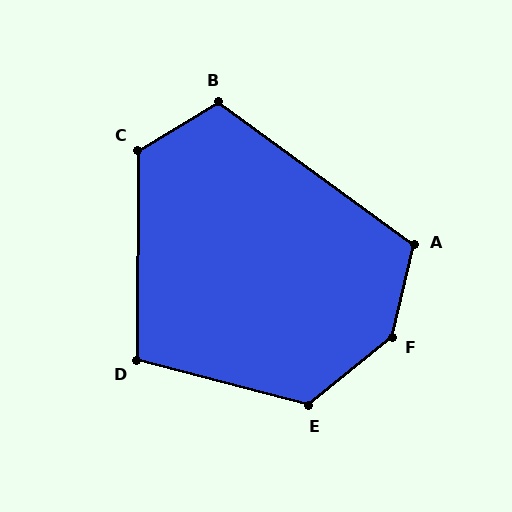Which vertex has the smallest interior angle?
D, at approximately 104 degrees.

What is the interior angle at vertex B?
Approximately 113 degrees (obtuse).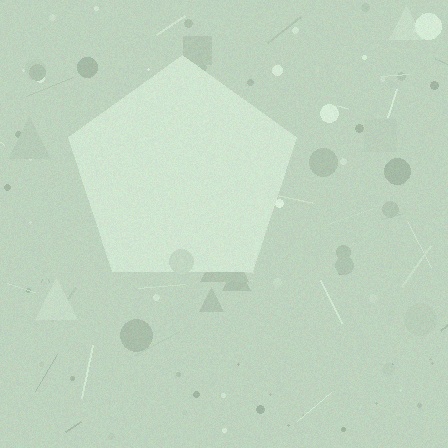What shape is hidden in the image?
A pentagon is hidden in the image.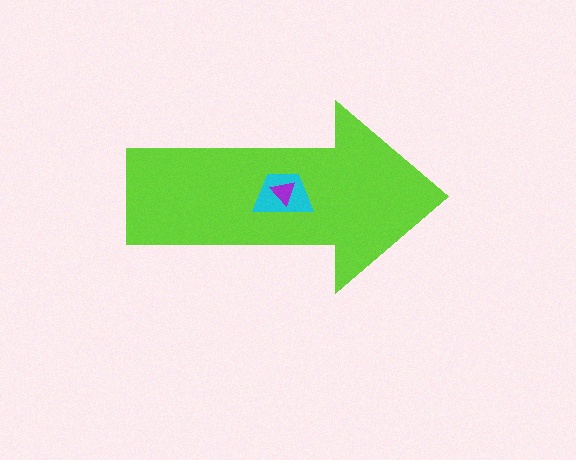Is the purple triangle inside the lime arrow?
Yes.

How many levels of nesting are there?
3.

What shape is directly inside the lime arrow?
The cyan trapezoid.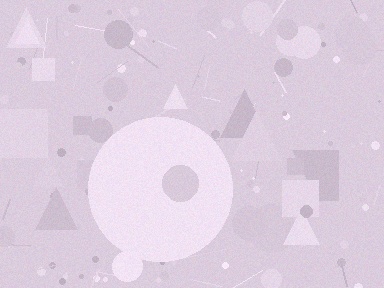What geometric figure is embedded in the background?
A circle is embedded in the background.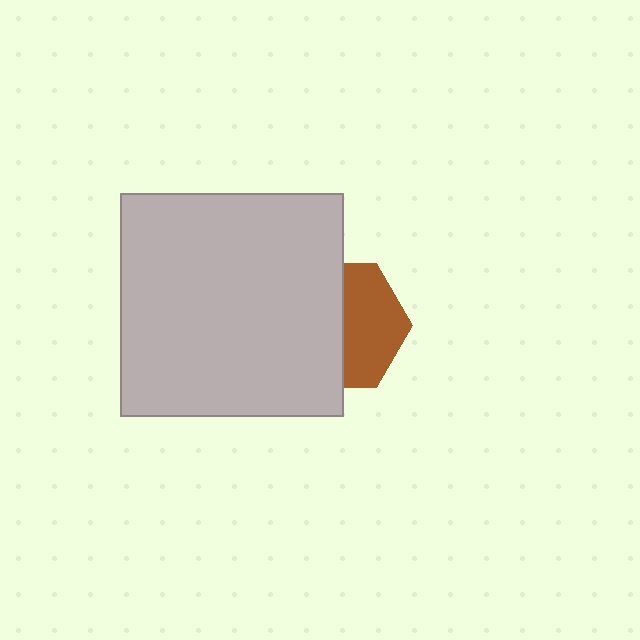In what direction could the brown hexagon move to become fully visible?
The brown hexagon could move right. That would shift it out from behind the light gray square entirely.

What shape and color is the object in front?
The object in front is a light gray square.